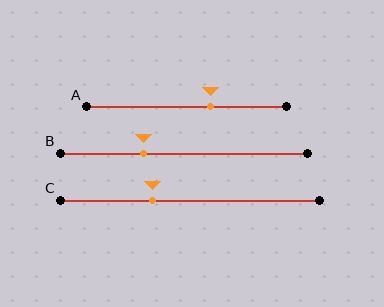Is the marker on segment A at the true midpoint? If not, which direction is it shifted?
No, the marker on segment A is shifted to the right by about 12% of the segment length.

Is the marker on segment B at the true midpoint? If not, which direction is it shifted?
No, the marker on segment B is shifted to the left by about 16% of the segment length.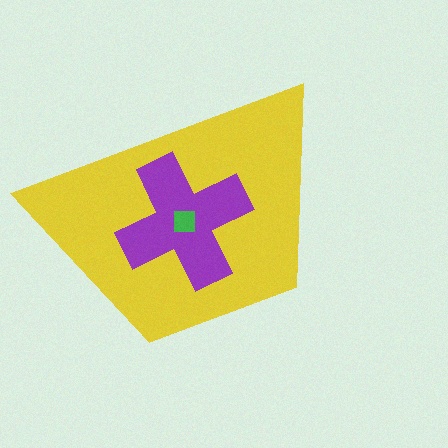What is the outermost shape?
The yellow trapezoid.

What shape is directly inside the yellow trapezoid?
The purple cross.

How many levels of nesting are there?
3.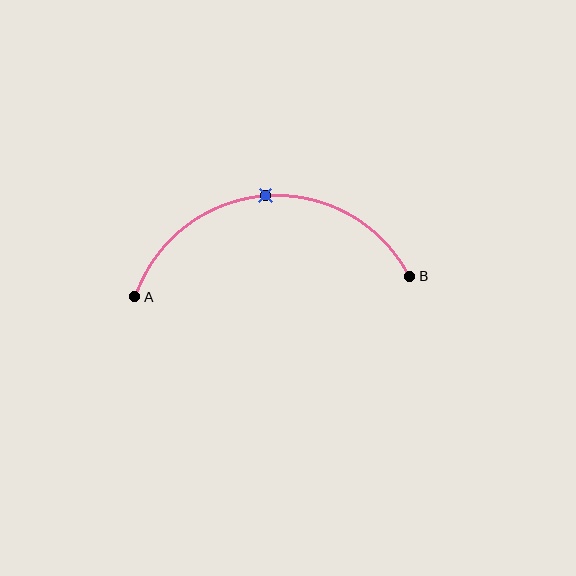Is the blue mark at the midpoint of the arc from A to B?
Yes. The blue mark lies on the arc at equal arc-length from both A and B — it is the arc midpoint.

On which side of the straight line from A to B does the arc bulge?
The arc bulges above the straight line connecting A and B.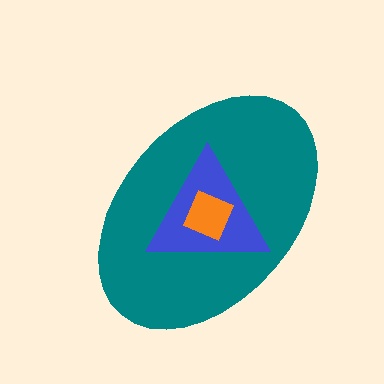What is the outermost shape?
The teal ellipse.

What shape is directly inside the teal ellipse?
The blue triangle.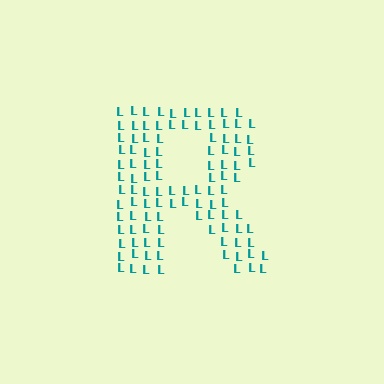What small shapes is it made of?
It is made of small letter L's.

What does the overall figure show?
The overall figure shows the letter R.